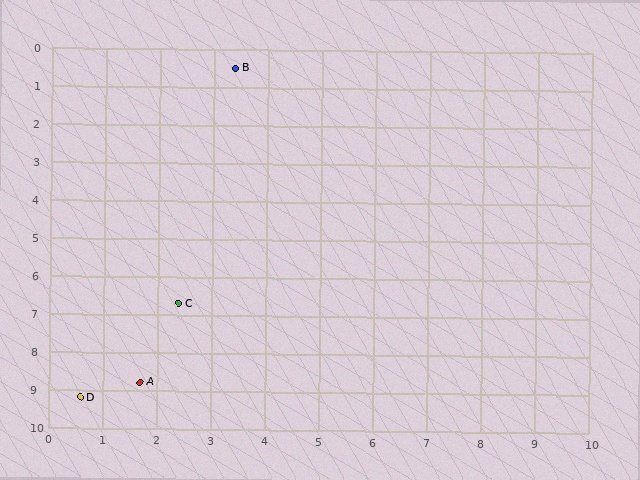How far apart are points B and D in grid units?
Points B and D are about 9.1 grid units apart.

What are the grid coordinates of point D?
Point D is at approximately (0.6, 9.2).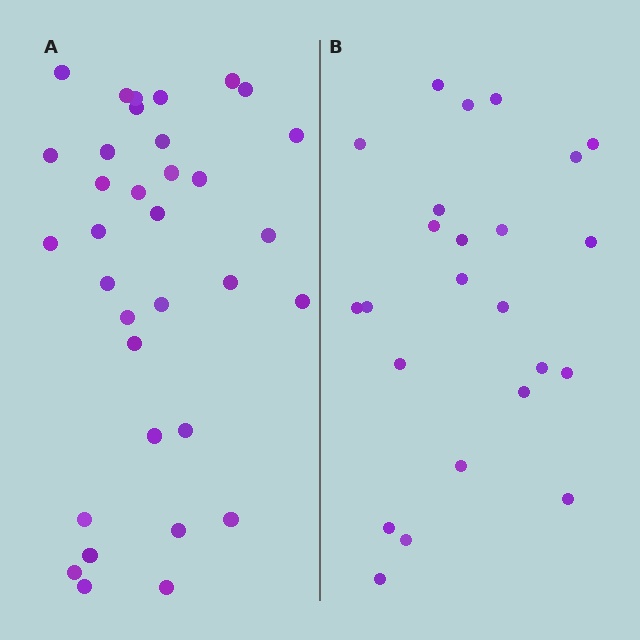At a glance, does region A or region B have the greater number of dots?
Region A (the left region) has more dots.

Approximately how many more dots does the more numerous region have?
Region A has roughly 10 or so more dots than region B.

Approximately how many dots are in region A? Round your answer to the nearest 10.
About 30 dots. (The exact count is 34, which rounds to 30.)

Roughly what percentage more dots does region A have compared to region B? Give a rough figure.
About 40% more.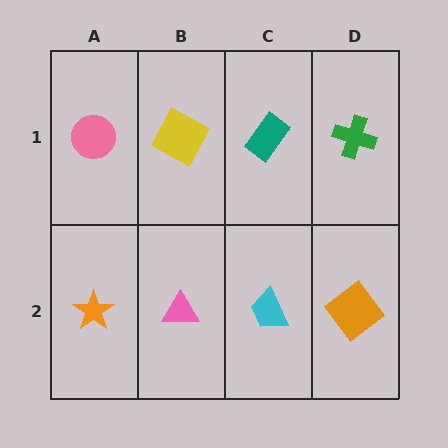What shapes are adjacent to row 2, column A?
A pink circle (row 1, column A), a pink triangle (row 2, column B).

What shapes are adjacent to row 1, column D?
An orange diamond (row 2, column D), a teal rectangle (row 1, column C).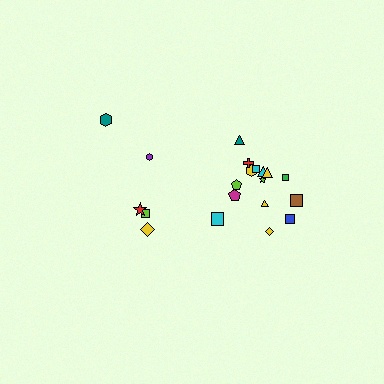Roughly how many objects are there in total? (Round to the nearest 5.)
Roughly 20 objects in total.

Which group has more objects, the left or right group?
The right group.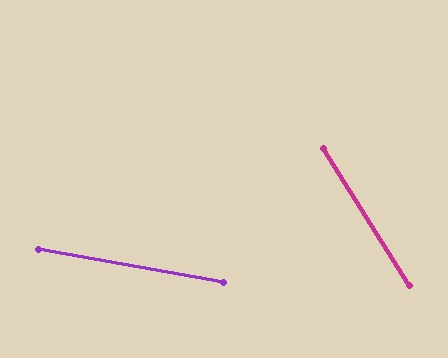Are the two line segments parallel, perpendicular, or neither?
Neither parallel nor perpendicular — they differ by about 48°.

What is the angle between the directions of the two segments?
Approximately 48 degrees.